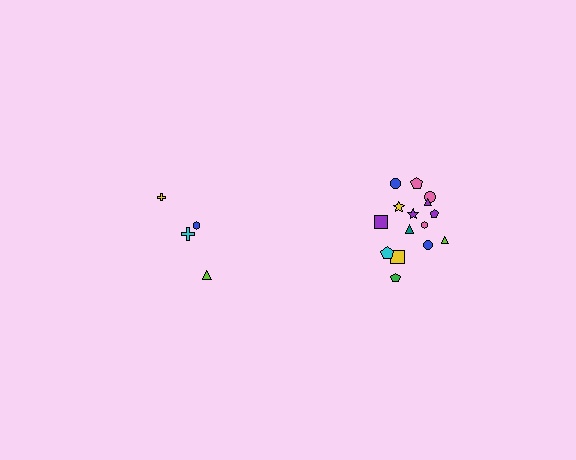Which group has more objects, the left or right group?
The right group.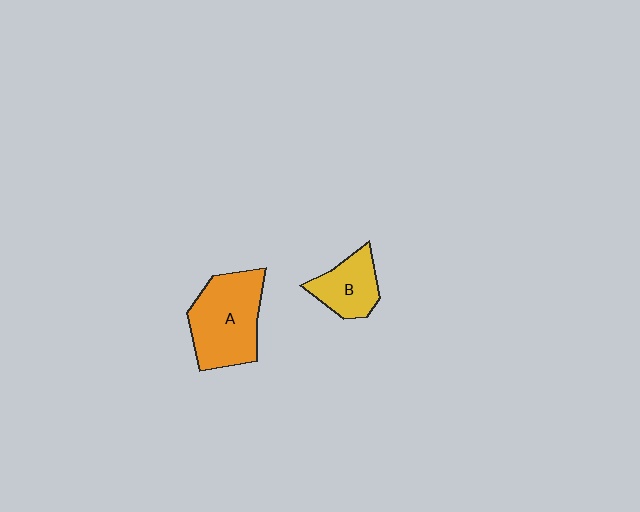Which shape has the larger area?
Shape A (orange).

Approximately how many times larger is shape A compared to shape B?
Approximately 1.8 times.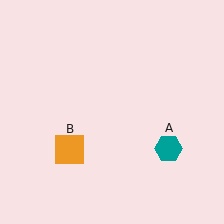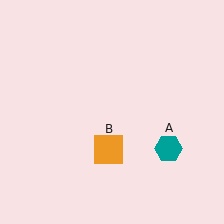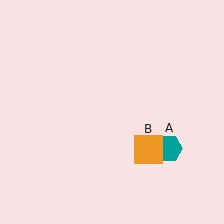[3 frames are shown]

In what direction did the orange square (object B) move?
The orange square (object B) moved right.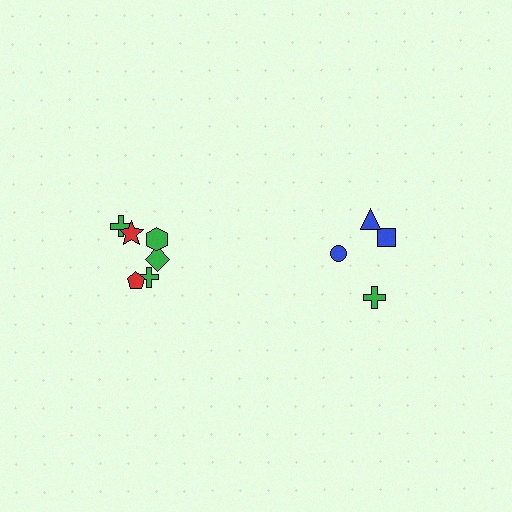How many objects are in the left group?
There are 6 objects.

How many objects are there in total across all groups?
There are 10 objects.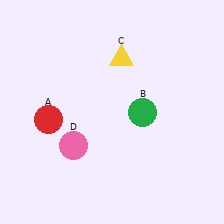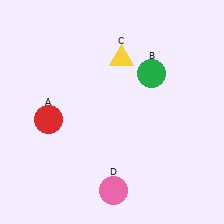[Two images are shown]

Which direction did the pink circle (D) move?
The pink circle (D) moved down.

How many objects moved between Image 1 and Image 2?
2 objects moved between the two images.